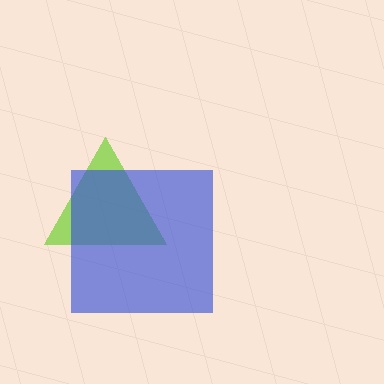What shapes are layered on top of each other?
The layered shapes are: a lime triangle, a blue square.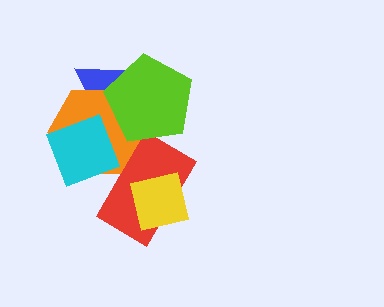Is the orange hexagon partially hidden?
Yes, it is partially covered by another shape.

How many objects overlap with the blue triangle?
2 objects overlap with the blue triangle.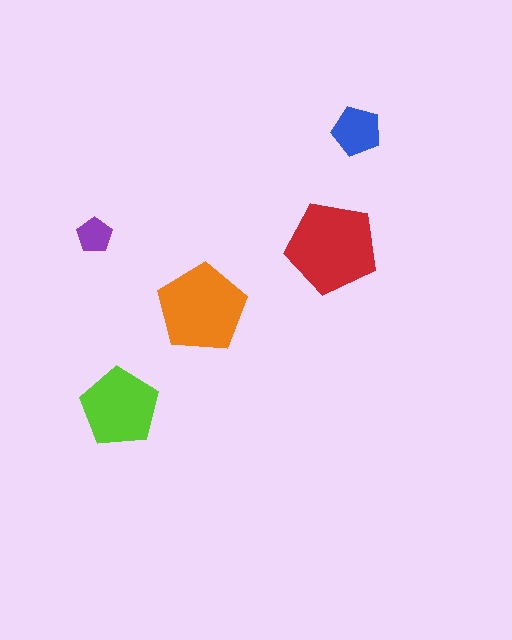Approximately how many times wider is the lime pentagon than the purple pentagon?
About 2 times wider.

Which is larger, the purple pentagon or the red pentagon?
The red one.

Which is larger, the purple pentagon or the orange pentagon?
The orange one.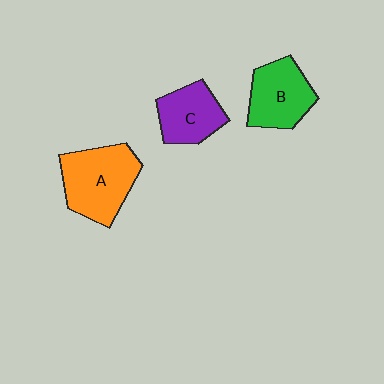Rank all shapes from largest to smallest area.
From largest to smallest: A (orange), B (green), C (purple).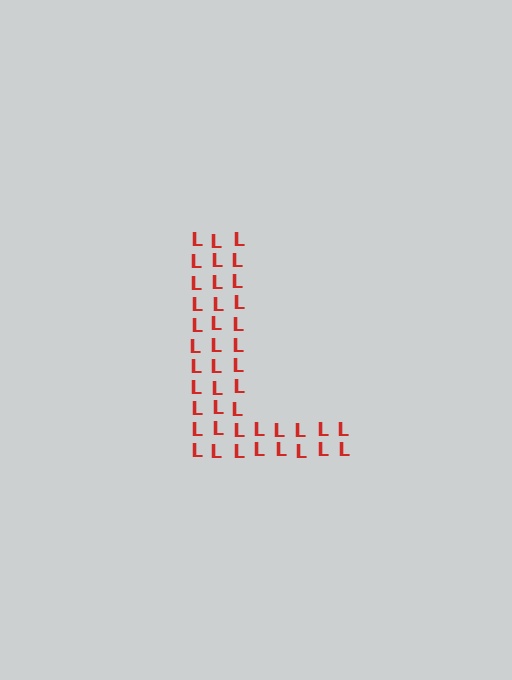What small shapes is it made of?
It is made of small letter L's.